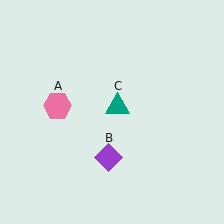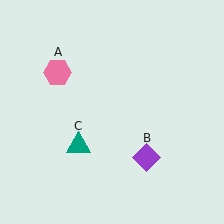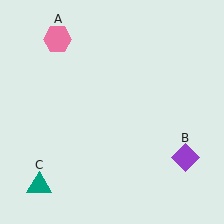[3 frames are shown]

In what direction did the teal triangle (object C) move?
The teal triangle (object C) moved down and to the left.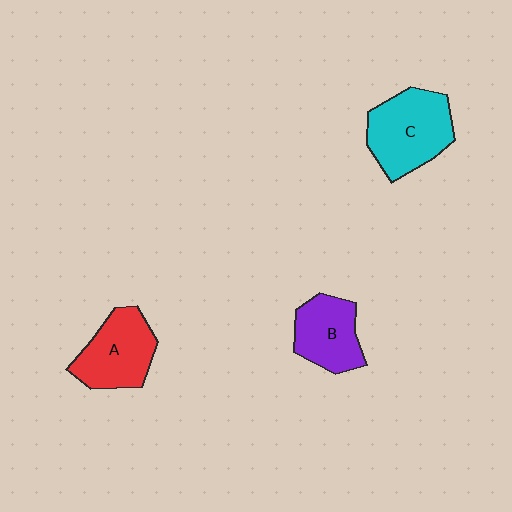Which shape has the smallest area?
Shape B (purple).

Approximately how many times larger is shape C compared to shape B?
Approximately 1.4 times.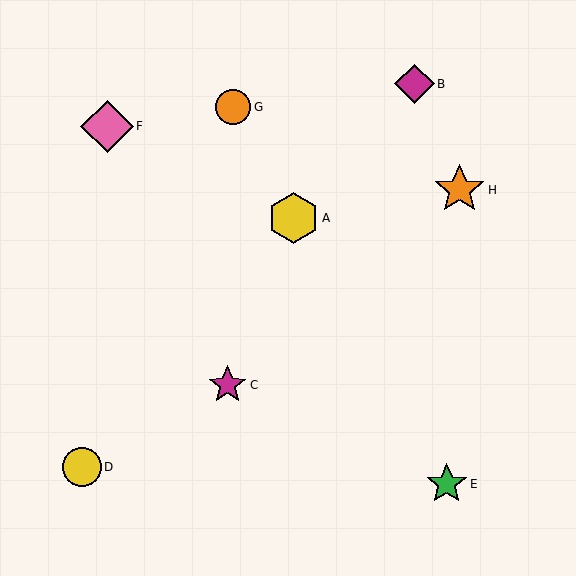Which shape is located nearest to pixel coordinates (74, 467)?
The yellow circle (labeled D) at (82, 467) is nearest to that location.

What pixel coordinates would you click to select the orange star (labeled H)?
Click at (459, 190) to select the orange star H.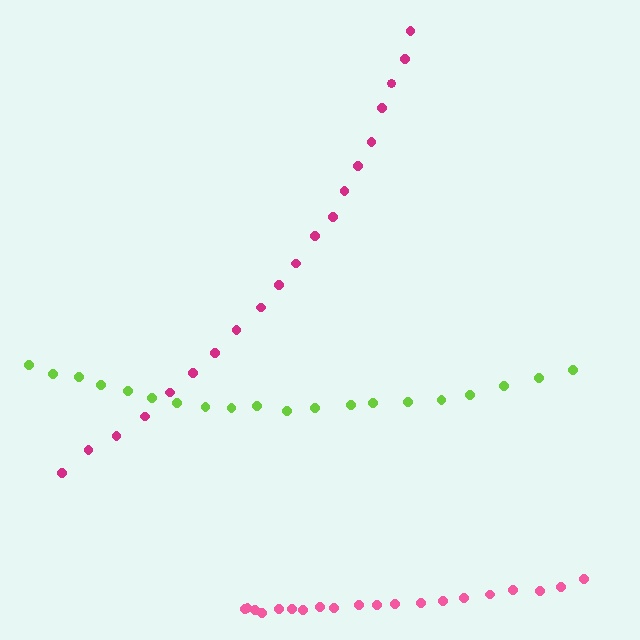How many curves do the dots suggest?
There are 3 distinct paths.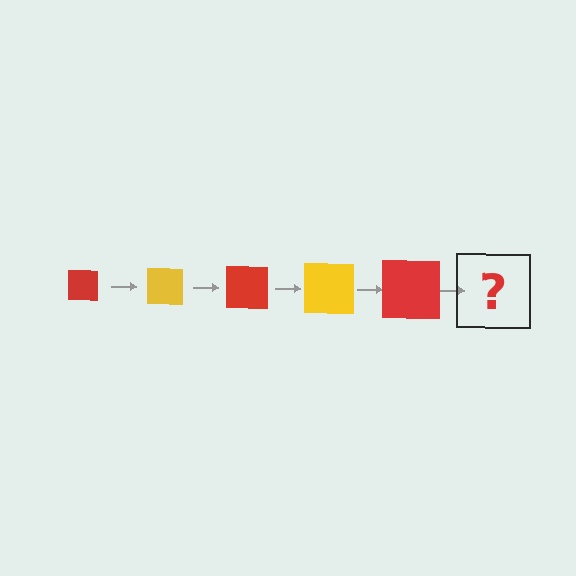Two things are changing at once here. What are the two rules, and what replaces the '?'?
The two rules are that the square grows larger each step and the color cycles through red and yellow. The '?' should be a yellow square, larger than the previous one.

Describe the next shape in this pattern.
It should be a yellow square, larger than the previous one.